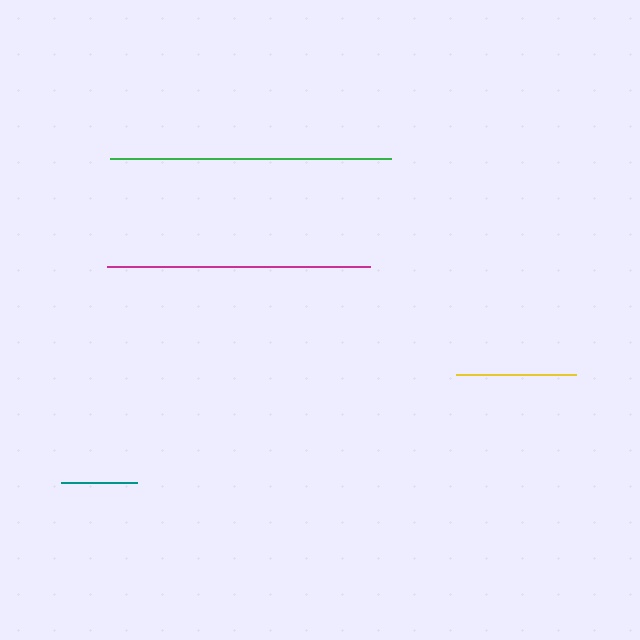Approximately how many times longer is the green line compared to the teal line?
The green line is approximately 3.7 times the length of the teal line.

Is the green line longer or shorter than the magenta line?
The green line is longer than the magenta line.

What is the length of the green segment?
The green segment is approximately 281 pixels long.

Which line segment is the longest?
The green line is the longest at approximately 281 pixels.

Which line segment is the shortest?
The teal line is the shortest at approximately 77 pixels.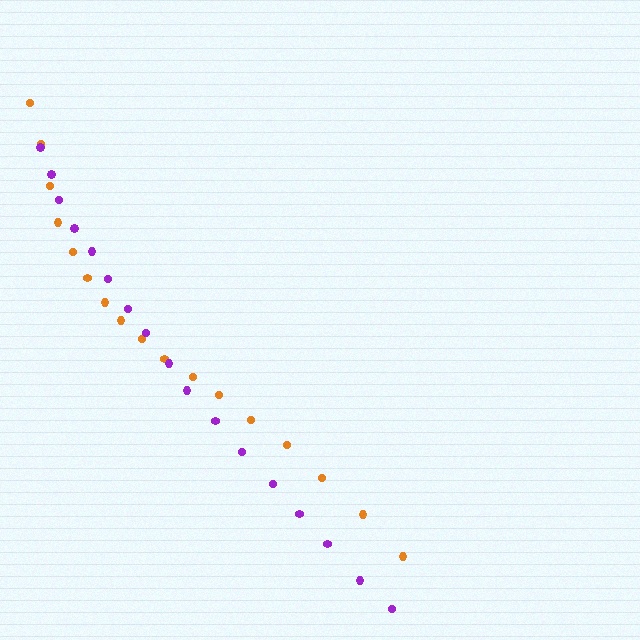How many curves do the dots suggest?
There are 2 distinct paths.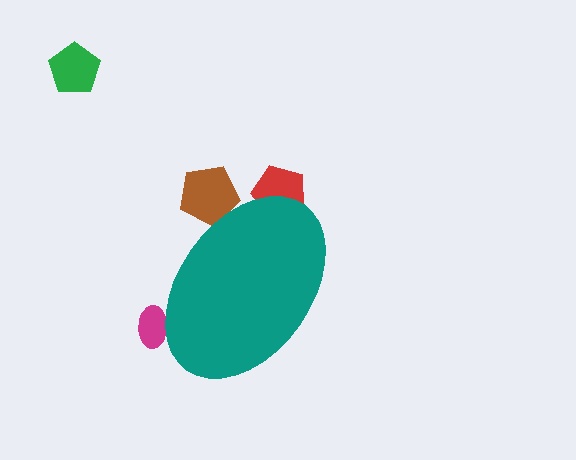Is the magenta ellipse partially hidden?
Yes, the magenta ellipse is partially hidden behind the teal ellipse.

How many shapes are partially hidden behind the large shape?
3 shapes are partially hidden.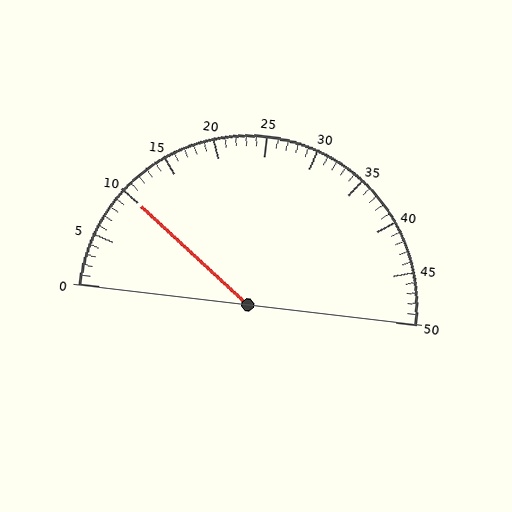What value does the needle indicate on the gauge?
The needle indicates approximately 10.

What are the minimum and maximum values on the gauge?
The gauge ranges from 0 to 50.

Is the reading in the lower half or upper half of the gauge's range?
The reading is in the lower half of the range (0 to 50).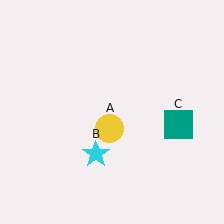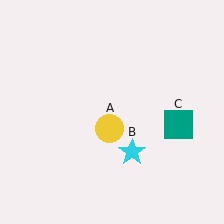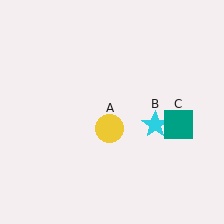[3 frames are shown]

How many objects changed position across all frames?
1 object changed position: cyan star (object B).